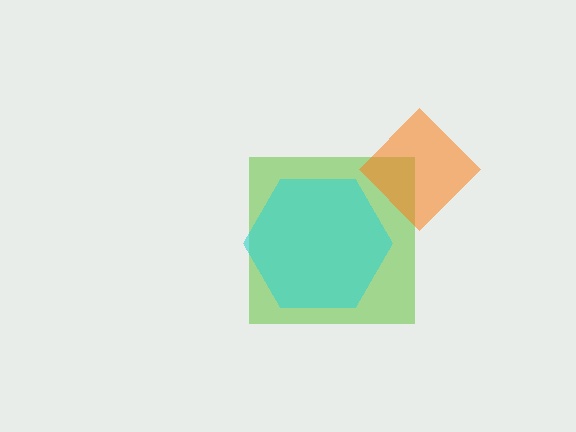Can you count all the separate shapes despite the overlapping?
Yes, there are 3 separate shapes.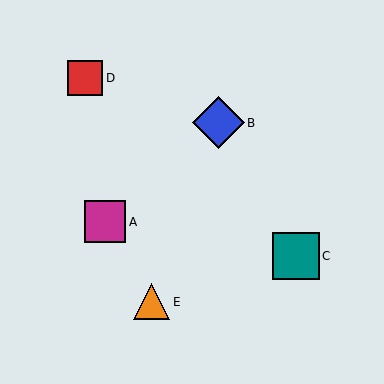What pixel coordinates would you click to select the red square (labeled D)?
Click at (85, 78) to select the red square D.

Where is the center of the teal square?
The center of the teal square is at (296, 256).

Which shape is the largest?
The blue diamond (labeled B) is the largest.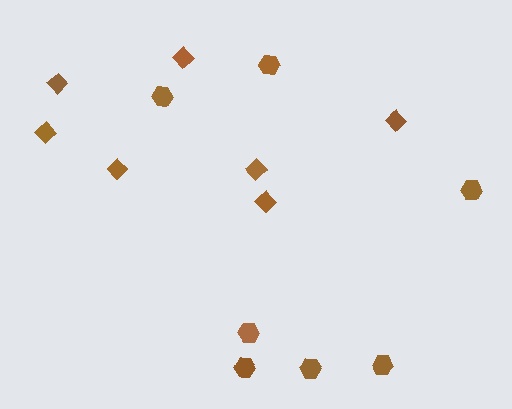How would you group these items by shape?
There are 2 groups: one group of hexagons (7) and one group of diamonds (7).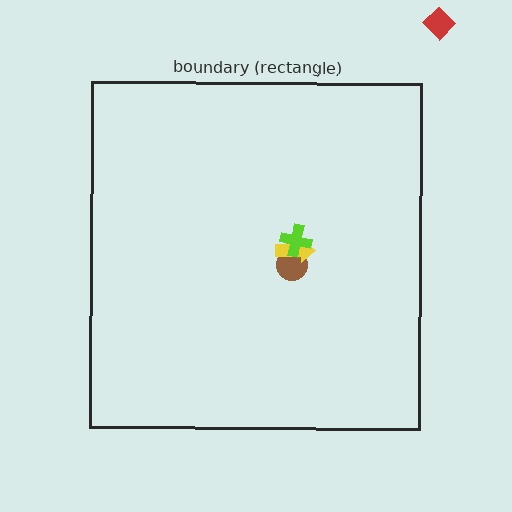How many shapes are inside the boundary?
3 inside, 1 outside.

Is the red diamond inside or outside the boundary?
Outside.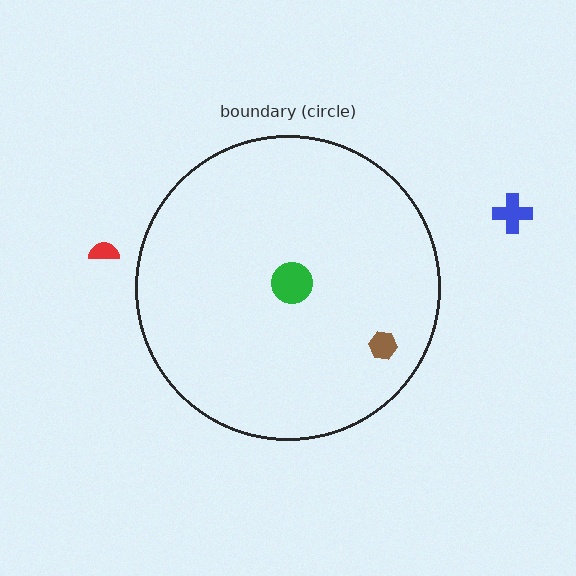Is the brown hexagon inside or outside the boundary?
Inside.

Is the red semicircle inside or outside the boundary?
Outside.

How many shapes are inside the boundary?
2 inside, 2 outside.